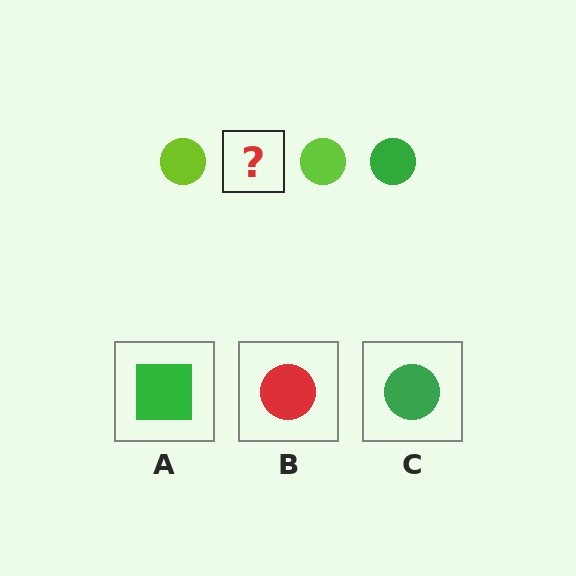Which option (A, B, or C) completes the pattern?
C.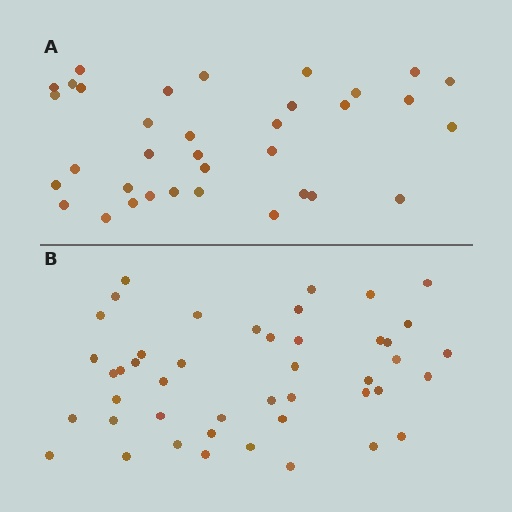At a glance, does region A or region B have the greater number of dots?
Region B (the bottom region) has more dots.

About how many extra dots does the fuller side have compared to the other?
Region B has roughly 10 or so more dots than region A.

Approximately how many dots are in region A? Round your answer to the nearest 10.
About 40 dots. (The exact count is 35, which rounds to 40.)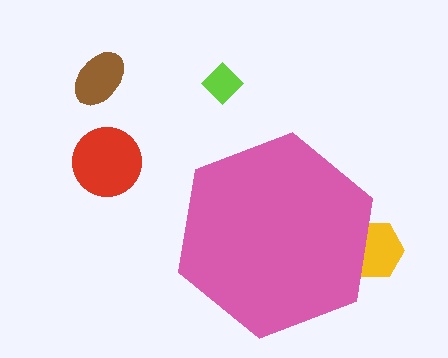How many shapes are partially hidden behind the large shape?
1 shape is partially hidden.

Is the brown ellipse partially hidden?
No, the brown ellipse is fully visible.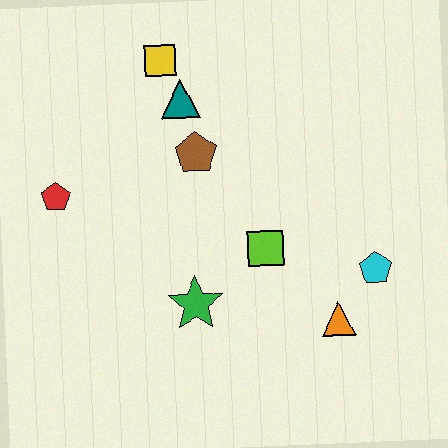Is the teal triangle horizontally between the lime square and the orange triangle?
No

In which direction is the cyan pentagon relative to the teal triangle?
The cyan pentagon is to the right of the teal triangle.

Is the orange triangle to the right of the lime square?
Yes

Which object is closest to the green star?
The lime square is closest to the green star.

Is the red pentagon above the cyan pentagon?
Yes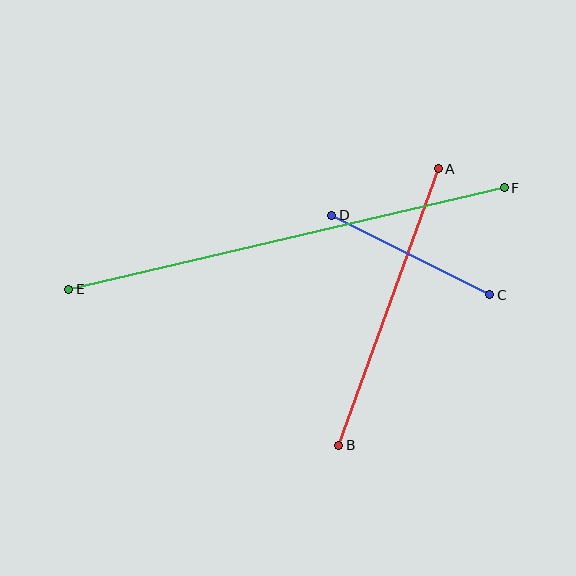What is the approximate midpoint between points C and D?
The midpoint is at approximately (411, 255) pixels.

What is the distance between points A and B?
The distance is approximately 294 pixels.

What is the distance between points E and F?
The distance is approximately 447 pixels.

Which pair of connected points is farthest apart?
Points E and F are farthest apart.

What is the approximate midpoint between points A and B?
The midpoint is at approximately (388, 307) pixels.